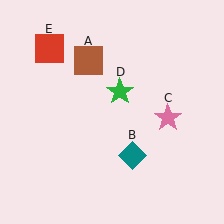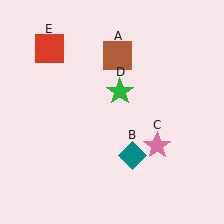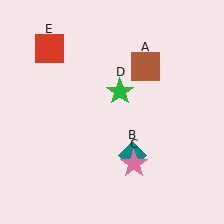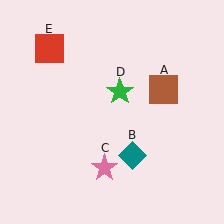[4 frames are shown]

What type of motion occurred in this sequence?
The brown square (object A), pink star (object C) rotated clockwise around the center of the scene.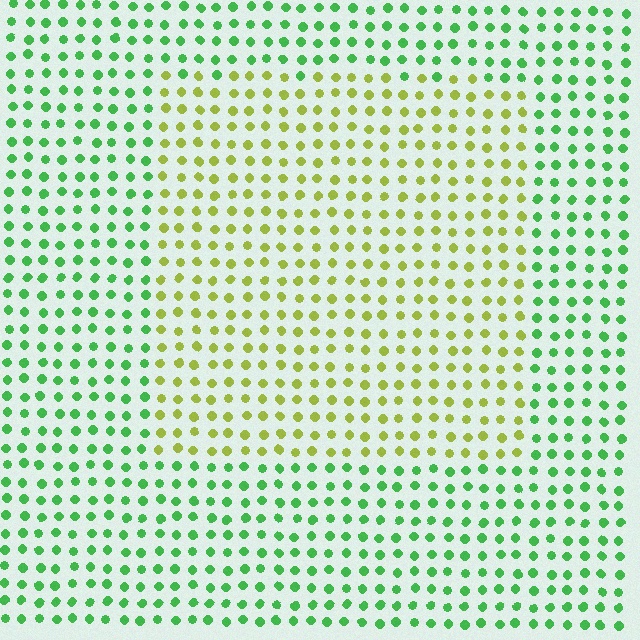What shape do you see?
I see a rectangle.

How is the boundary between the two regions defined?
The boundary is defined purely by a slight shift in hue (about 50 degrees). Spacing, size, and orientation are identical on both sides.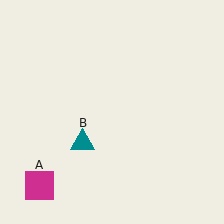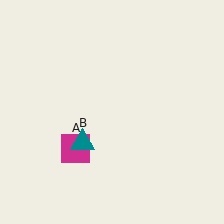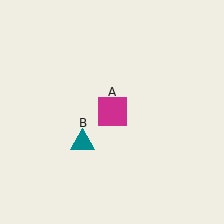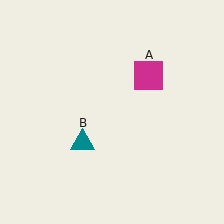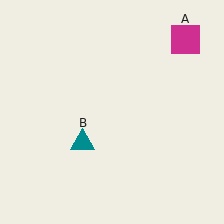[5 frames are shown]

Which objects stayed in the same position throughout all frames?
Teal triangle (object B) remained stationary.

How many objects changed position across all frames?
1 object changed position: magenta square (object A).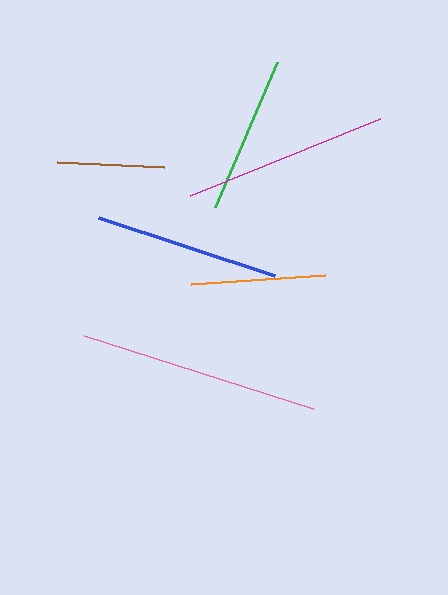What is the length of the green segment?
The green segment is approximately 157 pixels long.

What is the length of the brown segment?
The brown segment is approximately 107 pixels long.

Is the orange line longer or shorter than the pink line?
The pink line is longer than the orange line.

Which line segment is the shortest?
The brown line is the shortest at approximately 107 pixels.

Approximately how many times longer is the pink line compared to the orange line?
The pink line is approximately 1.8 times the length of the orange line.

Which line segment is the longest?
The pink line is the longest at approximately 240 pixels.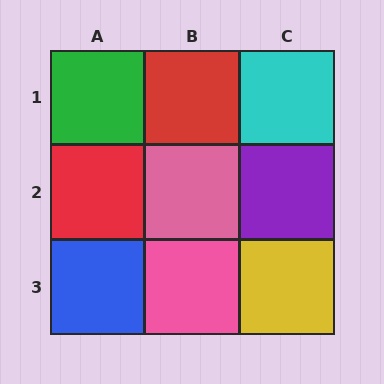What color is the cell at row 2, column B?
Pink.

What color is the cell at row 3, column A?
Blue.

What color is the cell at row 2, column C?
Purple.